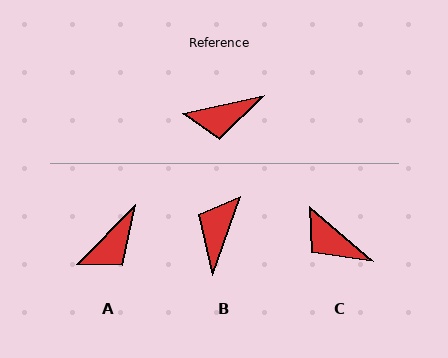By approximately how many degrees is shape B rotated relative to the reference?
Approximately 122 degrees clockwise.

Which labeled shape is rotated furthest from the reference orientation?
B, about 122 degrees away.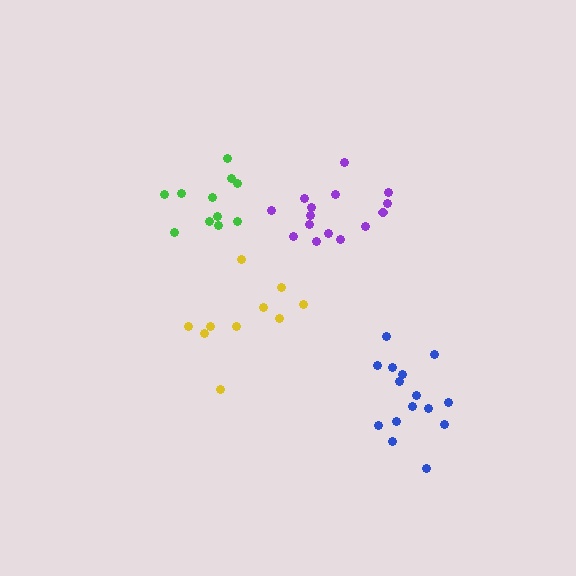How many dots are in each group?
Group 1: 15 dots, Group 2: 15 dots, Group 3: 11 dots, Group 4: 10 dots (51 total).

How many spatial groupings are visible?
There are 4 spatial groupings.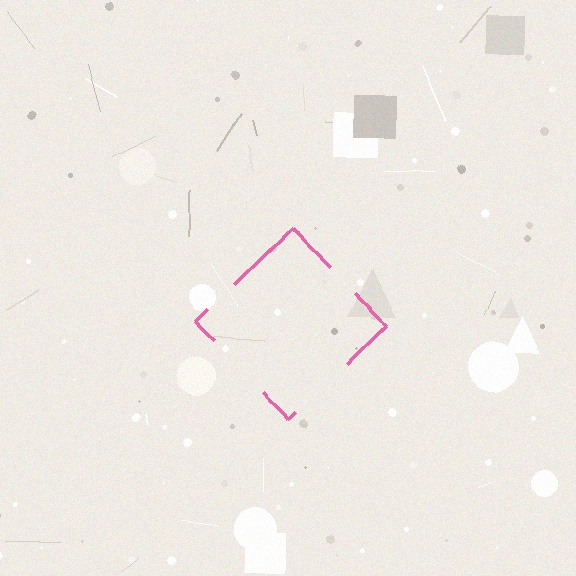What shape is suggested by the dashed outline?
The dashed outline suggests a diamond.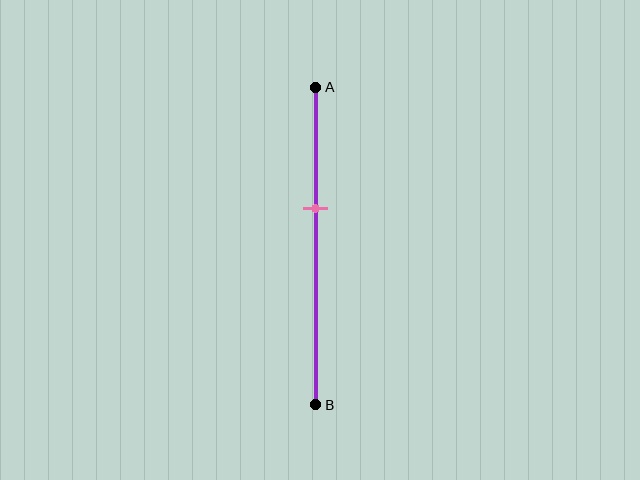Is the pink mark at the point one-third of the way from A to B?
No, the mark is at about 40% from A, not at the 33% one-third point.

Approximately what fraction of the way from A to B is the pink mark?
The pink mark is approximately 40% of the way from A to B.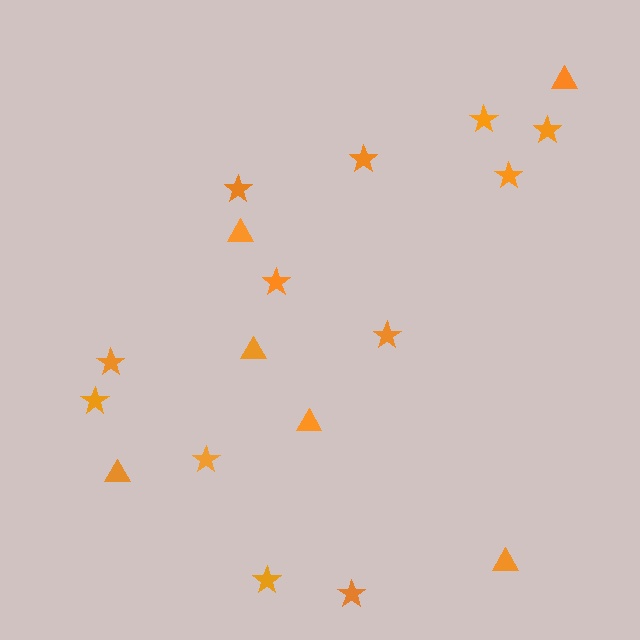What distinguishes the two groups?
There are 2 groups: one group of stars (12) and one group of triangles (6).